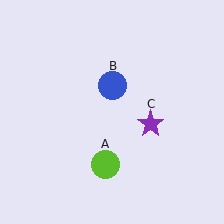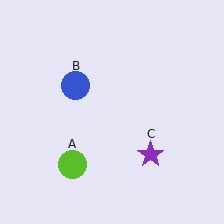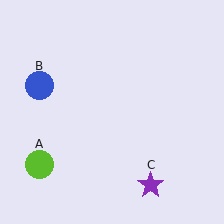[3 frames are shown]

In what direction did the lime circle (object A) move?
The lime circle (object A) moved left.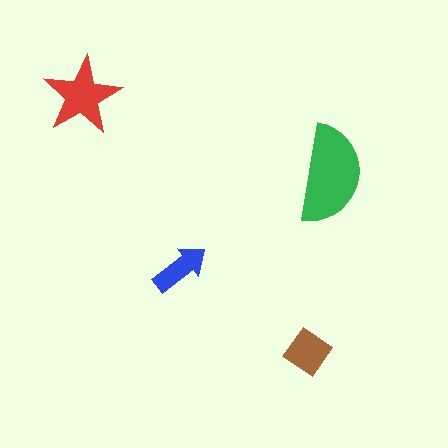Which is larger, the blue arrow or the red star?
The red star.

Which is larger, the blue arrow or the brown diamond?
The brown diamond.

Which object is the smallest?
The blue arrow.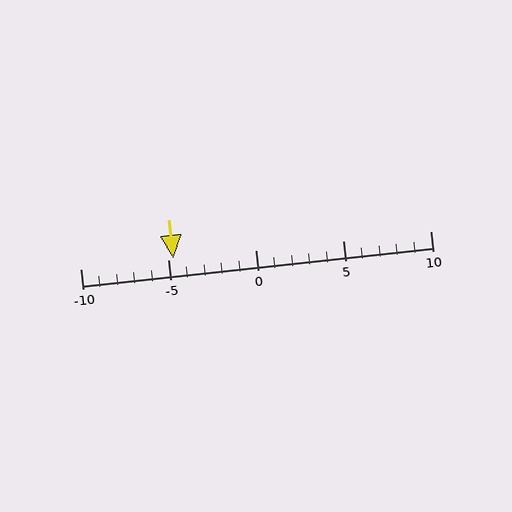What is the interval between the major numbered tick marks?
The major tick marks are spaced 5 units apart.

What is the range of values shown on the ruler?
The ruler shows values from -10 to 10.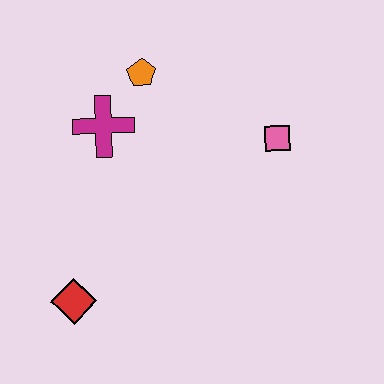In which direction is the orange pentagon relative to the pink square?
The orange pentagon is to the left of the pink square.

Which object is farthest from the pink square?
The red diamond is farthest from the pink square.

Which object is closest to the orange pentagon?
The magenta cross is closest to the orange pentagon.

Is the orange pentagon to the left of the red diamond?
No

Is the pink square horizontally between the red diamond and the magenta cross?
No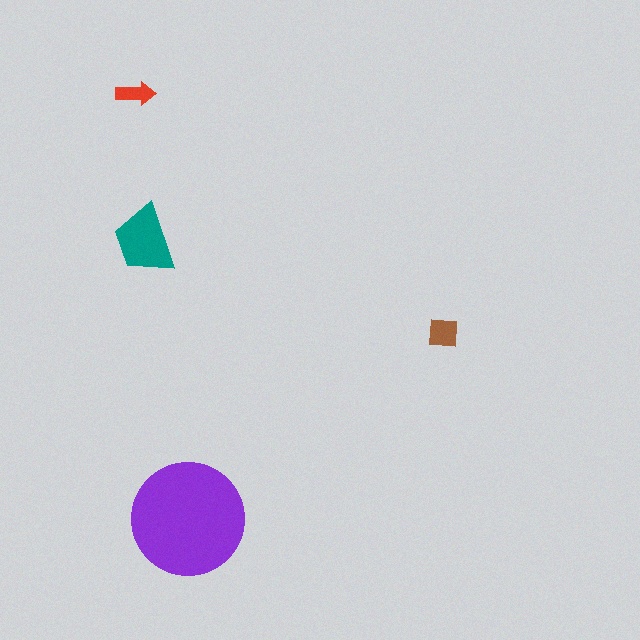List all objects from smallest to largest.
The red arrow, the brown square, the teal trapezoid, the purple circle.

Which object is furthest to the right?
The brown square is rightmost.